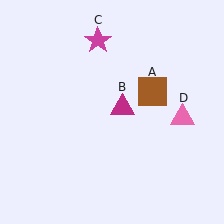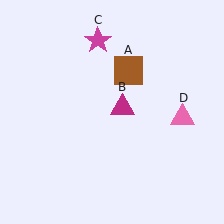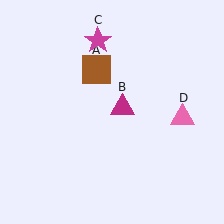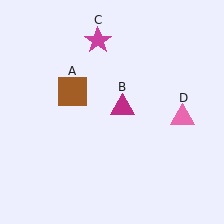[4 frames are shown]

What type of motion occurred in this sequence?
The brown square (object A) rotated counterclockwise around the center of the scene.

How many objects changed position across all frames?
1 object changed position: brown square (object A).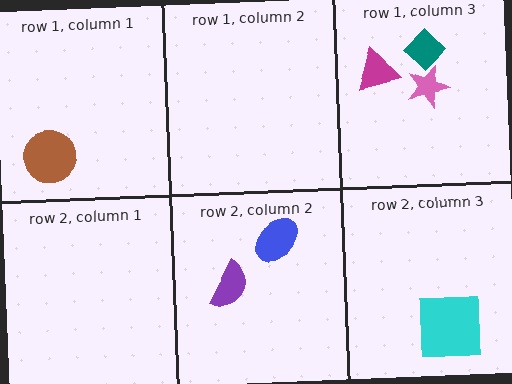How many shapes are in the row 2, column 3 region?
1.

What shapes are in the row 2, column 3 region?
The cyan square.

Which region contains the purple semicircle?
The row 2, column 2 region.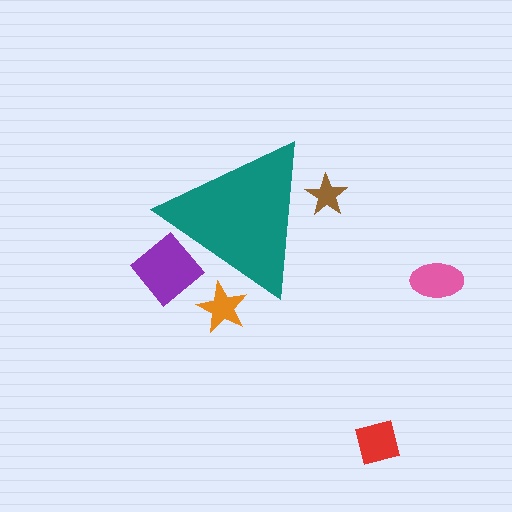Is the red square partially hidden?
No, the red square is fully visible.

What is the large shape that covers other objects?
A teal triangle.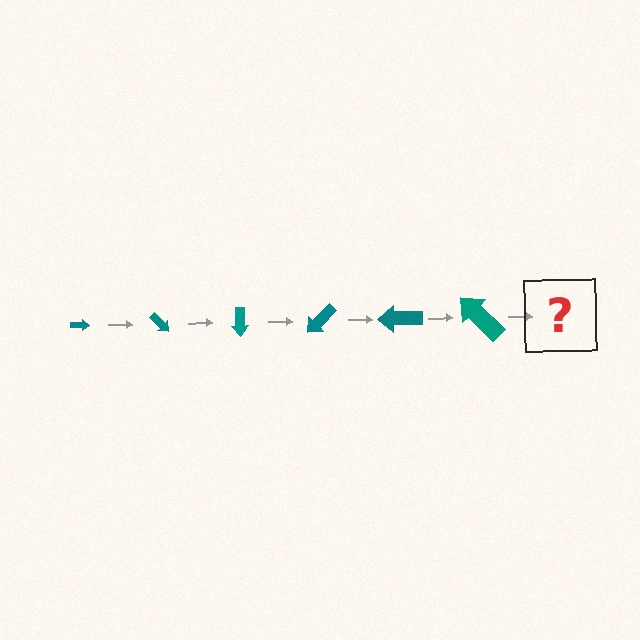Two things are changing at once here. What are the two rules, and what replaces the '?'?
The two rules are that the arrow grows larger each step and it rotates 45 degrees each step. The '?' should be an arrow, larger than the previous one and rotated 270 degrees from the start.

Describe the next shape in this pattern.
It should be an arrow, larger than the previous one and rotated 270 degrees from the start.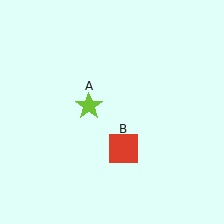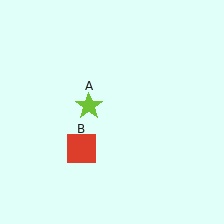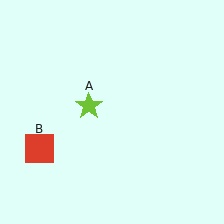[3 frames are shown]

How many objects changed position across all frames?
1 object changed position: red square (object B).